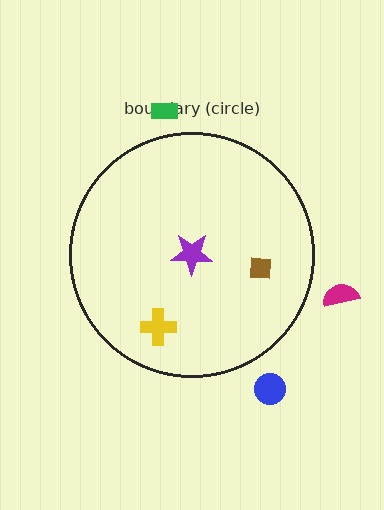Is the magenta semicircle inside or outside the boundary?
Outside.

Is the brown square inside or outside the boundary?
Inside.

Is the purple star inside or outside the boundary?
Inside.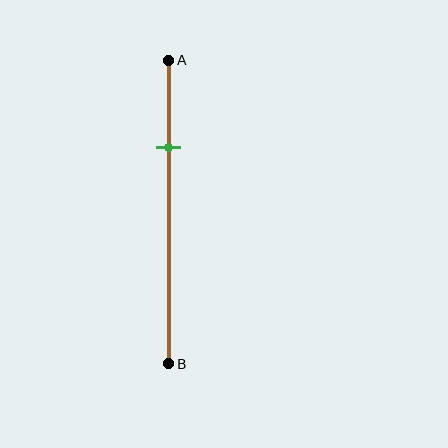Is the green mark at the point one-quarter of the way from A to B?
No, the mark is at about 30% from A, not at the 25% one-quarter point.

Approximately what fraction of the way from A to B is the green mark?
The green mark is approximately 30% of the way from A to B.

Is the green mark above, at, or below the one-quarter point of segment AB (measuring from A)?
The green mark is below the one-quarter point of segment AB.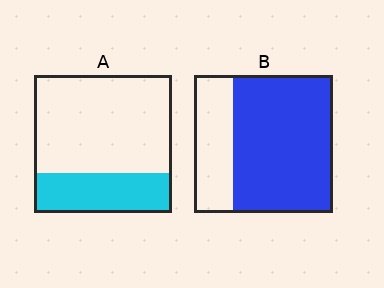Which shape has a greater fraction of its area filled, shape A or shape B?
Shape B.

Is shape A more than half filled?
No.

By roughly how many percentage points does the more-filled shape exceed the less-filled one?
By roughly 45 percentage points (B over A).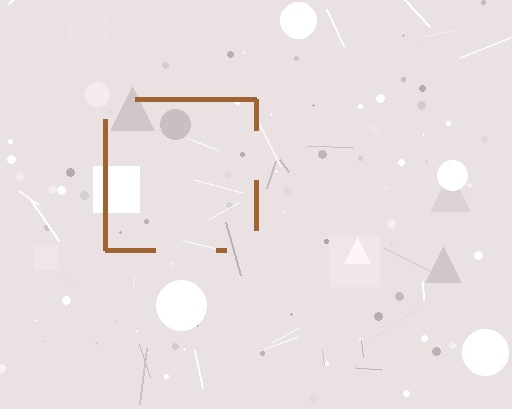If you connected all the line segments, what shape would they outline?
They would outline a square.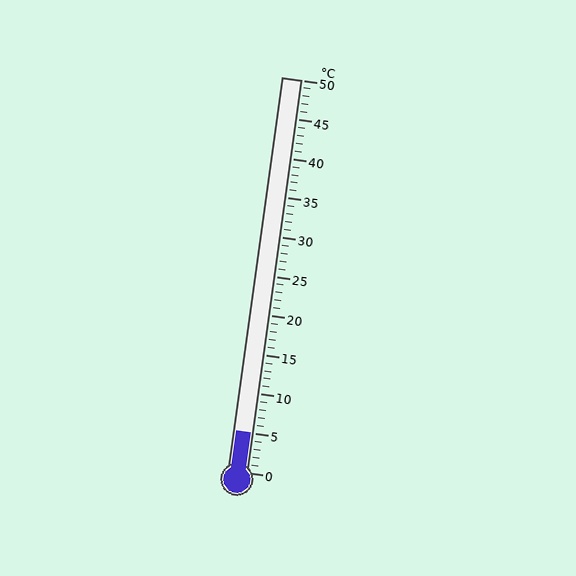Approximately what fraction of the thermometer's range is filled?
The thermometer is filled to approximately 10% of its range.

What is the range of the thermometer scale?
The thermometer scale ranges from 0°C to 50°C.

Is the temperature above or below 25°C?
The temperature is below 25°C.